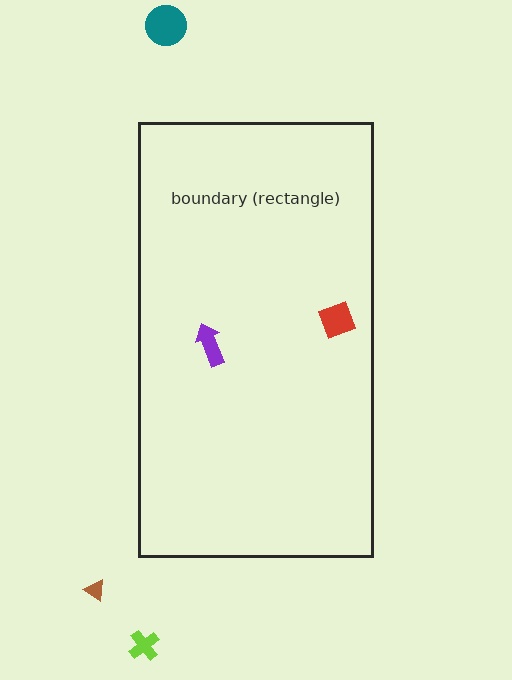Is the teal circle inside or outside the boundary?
Outside.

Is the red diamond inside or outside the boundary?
Inside.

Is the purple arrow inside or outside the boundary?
Inside.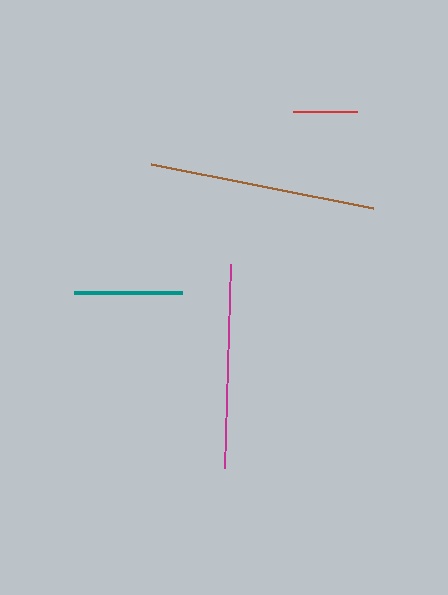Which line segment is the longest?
The brown line is the longest at approximately 227 pixels.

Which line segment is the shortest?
The red line is the shortest at approximately 63 pixels.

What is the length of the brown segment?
The brown segment is approximately 227 pixels long.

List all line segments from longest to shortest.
From longest to shortest: brown, magenta, teal, red.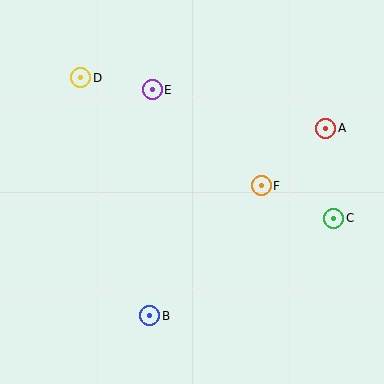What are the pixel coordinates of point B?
Point B is at (150, 316).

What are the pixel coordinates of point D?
Point D is at (81, 78).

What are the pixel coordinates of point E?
Point E is at (152, 90).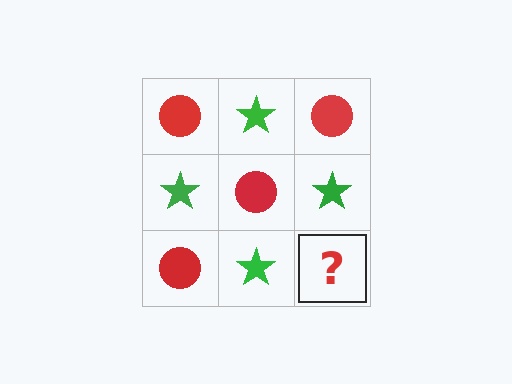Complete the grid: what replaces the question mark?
The question mark should be replaced with a red circle.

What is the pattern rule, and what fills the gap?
The rule is that it alternates red circle and green star in a checkerboard pattern. The gap should be filled with a red circle.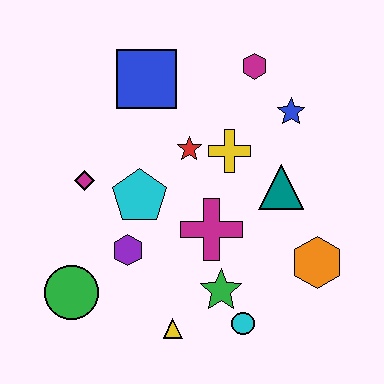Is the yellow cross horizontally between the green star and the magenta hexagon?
Yes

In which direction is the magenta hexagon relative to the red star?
The magenta hexagon is above the red star.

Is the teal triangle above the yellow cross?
No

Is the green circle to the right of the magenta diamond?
No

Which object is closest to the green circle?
The purple hexagon is closest to the green circle.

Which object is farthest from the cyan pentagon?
The orange hexagon is farthest from the cyan pentagon.